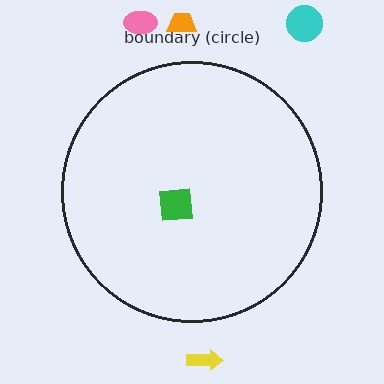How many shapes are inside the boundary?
1 inside, 4 outside.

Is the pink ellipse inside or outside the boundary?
Outside.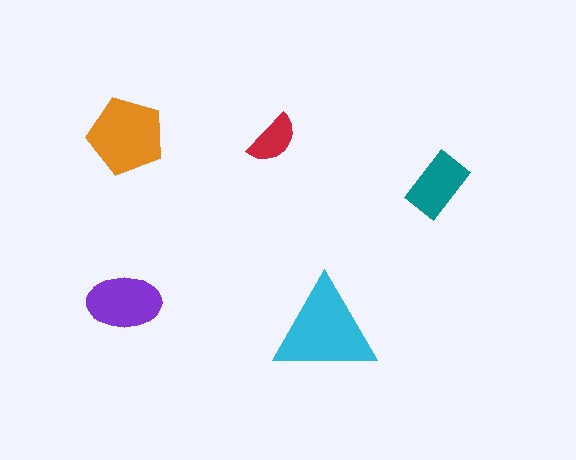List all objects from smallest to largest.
The red semicircle, the teal rectangle, the purple ellipse, the orange pentagon, the cyan triangle.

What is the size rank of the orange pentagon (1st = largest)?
2nd.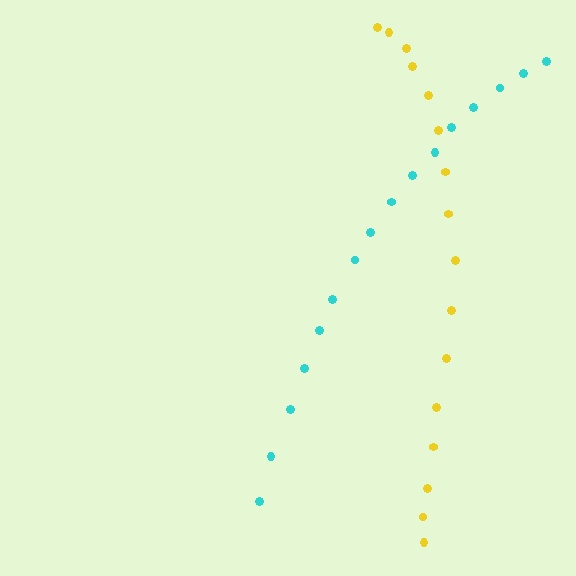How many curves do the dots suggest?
There are 2 distinct paths.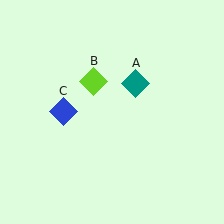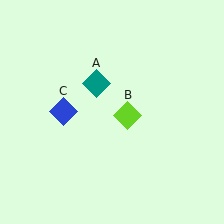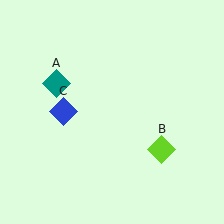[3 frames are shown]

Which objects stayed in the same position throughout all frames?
Blue diamond (object C) remained stationary.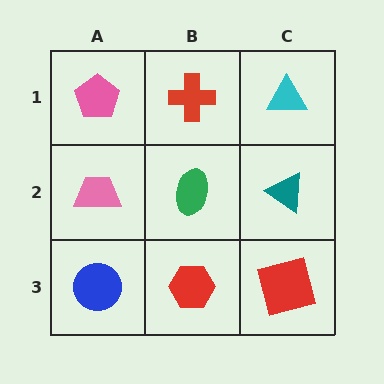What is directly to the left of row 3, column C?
A red hexagon.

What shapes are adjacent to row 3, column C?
A teal triangle (row 2, column C), a red hexagon (row 3, column B).